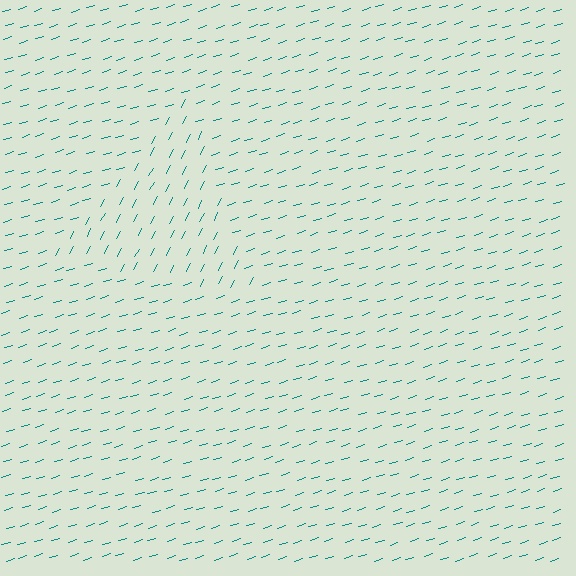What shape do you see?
I see a triangle.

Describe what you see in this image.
The image is filled with small teal line segments. A triangle region in the image has lines oriented differently from the surrounding lines, creating a visible texture boundary.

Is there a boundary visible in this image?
Yes, there is a texture boundary formed by a change in line orientation.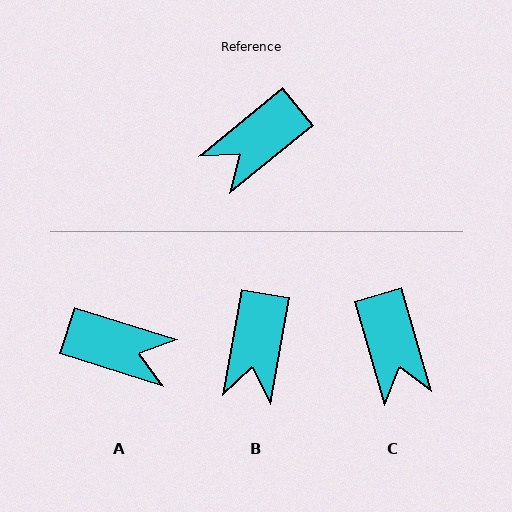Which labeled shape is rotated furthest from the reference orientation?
A, about 123 degrees away.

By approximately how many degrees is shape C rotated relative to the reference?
Approximately 67 degrees counter-clockwise.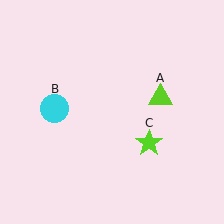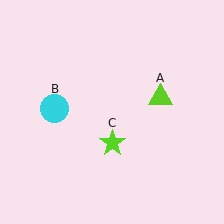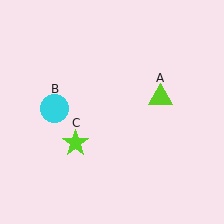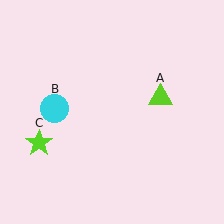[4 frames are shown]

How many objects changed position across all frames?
1 object changed position: lime star (object C).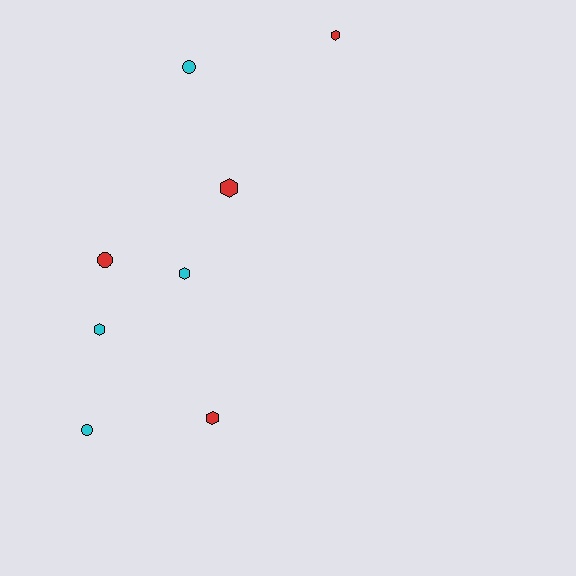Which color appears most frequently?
Red, with 4 objects.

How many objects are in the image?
There are 8 objects.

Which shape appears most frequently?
Hexagon, with 5 objects.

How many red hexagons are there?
There are 3 red hexagons.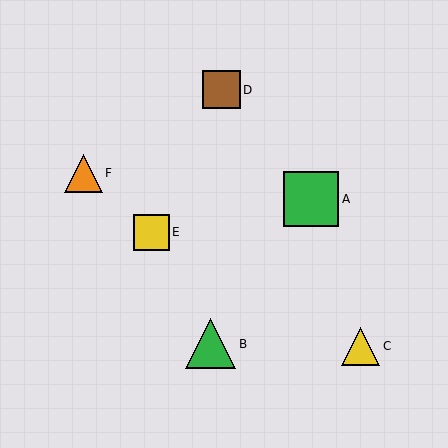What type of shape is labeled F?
Shape F is an orange triangle.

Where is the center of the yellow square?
The center of the yellow square is at (151, 232).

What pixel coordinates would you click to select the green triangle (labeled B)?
Click at (211, 344) to select the green triangle B.